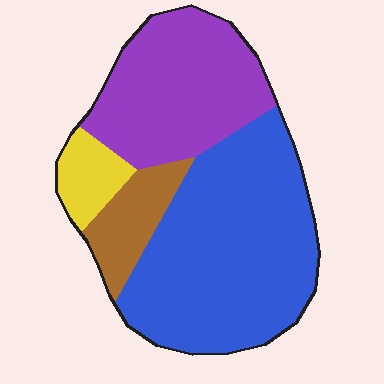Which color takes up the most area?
Blue, at roughly 50%.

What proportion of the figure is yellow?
Yellow takes up about one tenth (1/10) of the figure.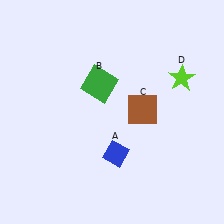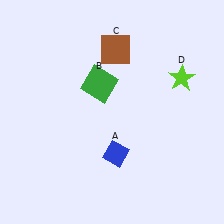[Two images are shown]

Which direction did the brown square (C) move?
The brown square (C) moved up.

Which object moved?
The brown square (C) moved up.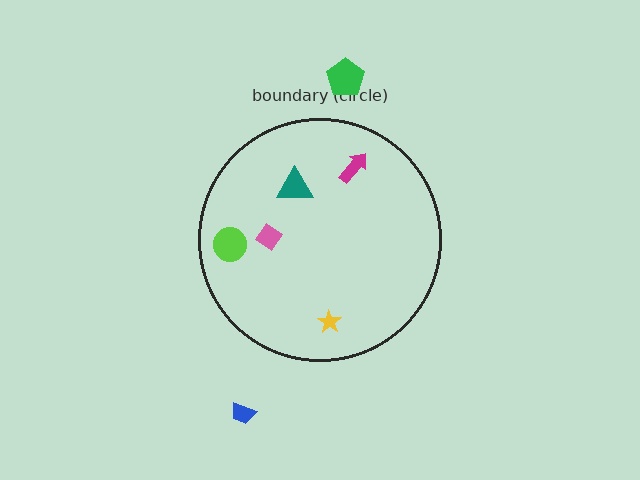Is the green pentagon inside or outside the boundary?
Outside.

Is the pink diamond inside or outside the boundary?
Inside.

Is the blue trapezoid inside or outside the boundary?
Outside.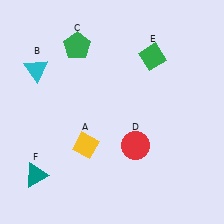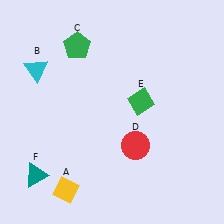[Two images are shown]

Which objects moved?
The objects that moved are: the yellow diamond (A), the green diamond (E).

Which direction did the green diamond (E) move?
The green diamond (E) moved down.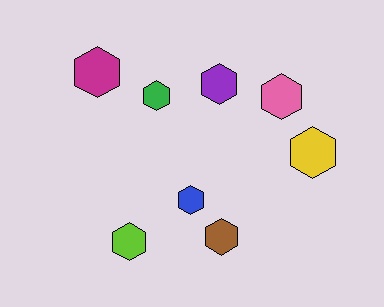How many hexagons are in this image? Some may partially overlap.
There are 8 hexagons.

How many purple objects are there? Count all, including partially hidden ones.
There is 1 purple object.